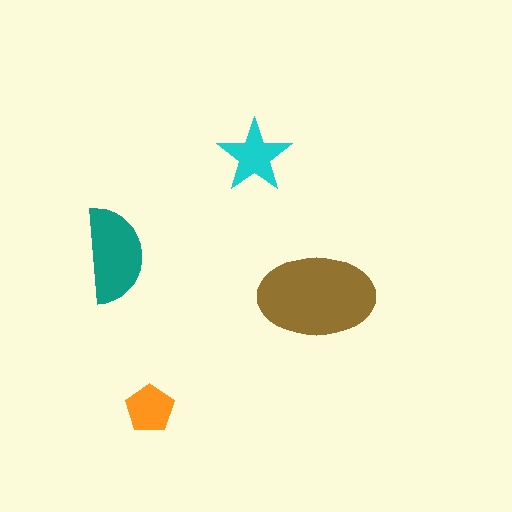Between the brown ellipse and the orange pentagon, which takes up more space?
The brown ellipse.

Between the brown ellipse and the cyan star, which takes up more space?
The brown ellipse.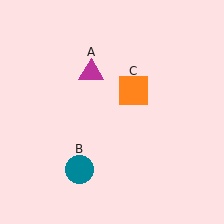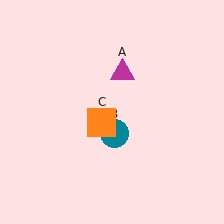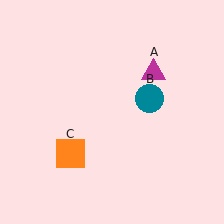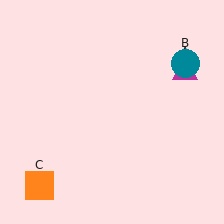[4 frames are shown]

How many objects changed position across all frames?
3 objects changed position: magenta triangle (object A), teal circle (object B), orange square (object C).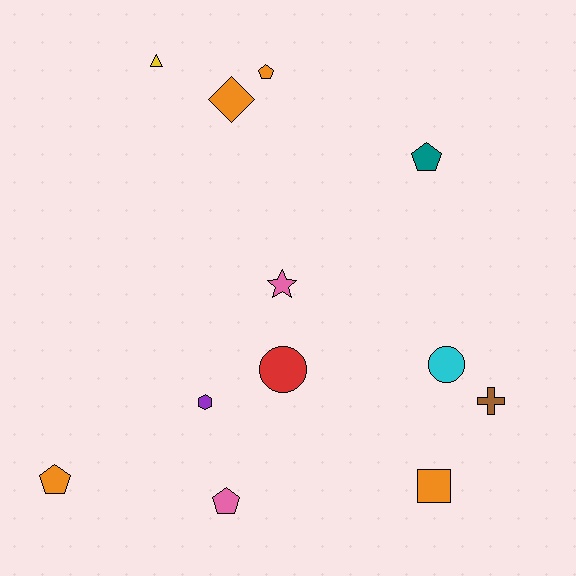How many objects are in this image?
There are 12 objects.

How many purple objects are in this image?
There is 1 purple object.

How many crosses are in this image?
There is 1 cross.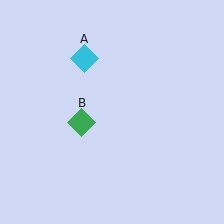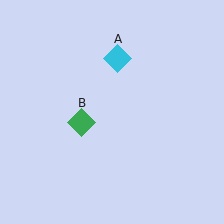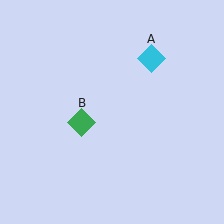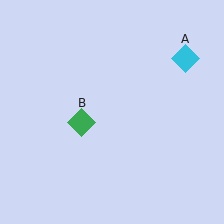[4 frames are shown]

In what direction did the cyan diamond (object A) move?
The cyan diamond (object A) moved right.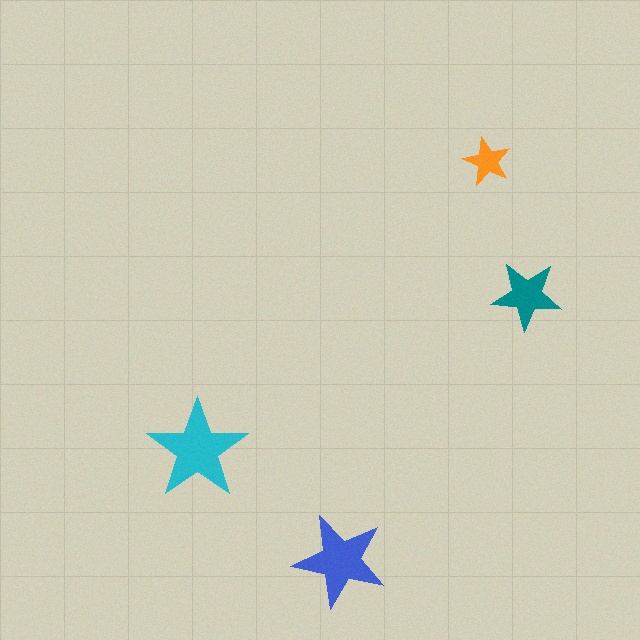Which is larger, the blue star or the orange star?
The blue one.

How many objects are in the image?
There are 4 objects in the image.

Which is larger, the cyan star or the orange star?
The cyan one.